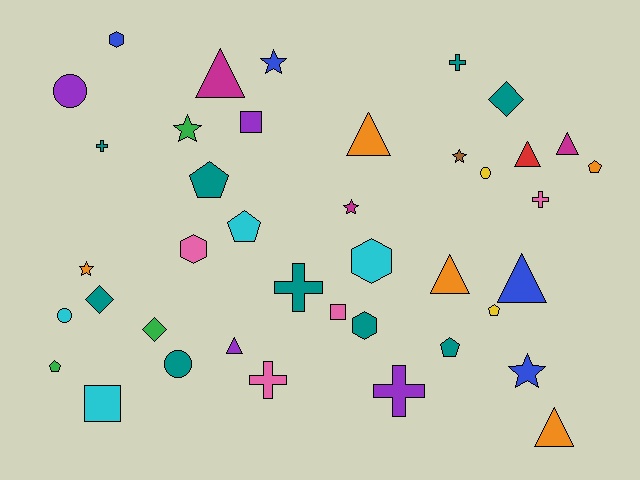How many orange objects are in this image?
There are 5 orange objects.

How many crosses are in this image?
There are 6 crosses.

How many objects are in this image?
There are 40 objects.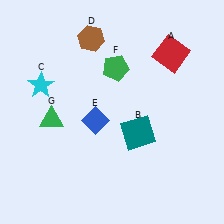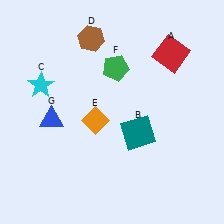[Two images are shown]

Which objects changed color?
E changed from blue to orange. G changed from green to blue.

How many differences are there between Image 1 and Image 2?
There are 2 differences between the two images.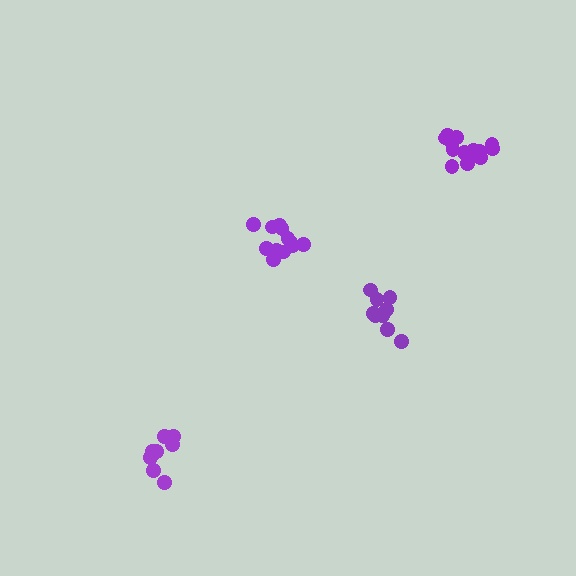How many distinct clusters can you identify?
There are 4 distinct clusters.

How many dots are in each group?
Group 1: 14 dots, Group 2: 8 dots, Group 3: 9 dots, Group 4: 13 dots (44 total).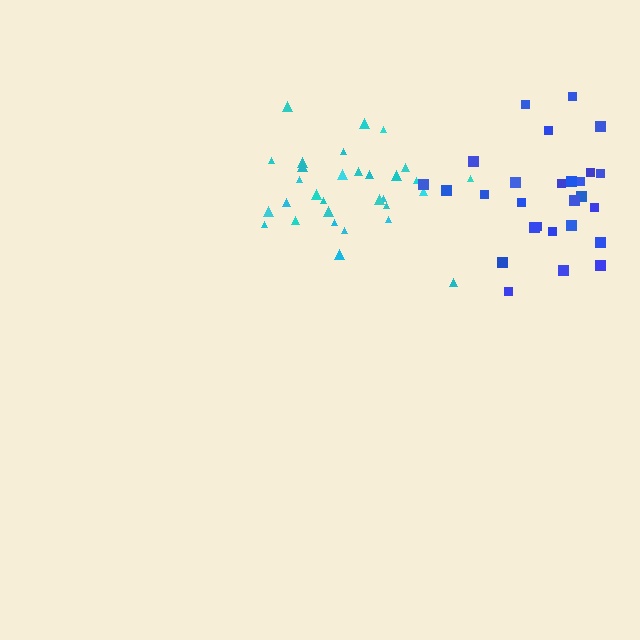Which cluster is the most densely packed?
Cyan.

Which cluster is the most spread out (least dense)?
Blue.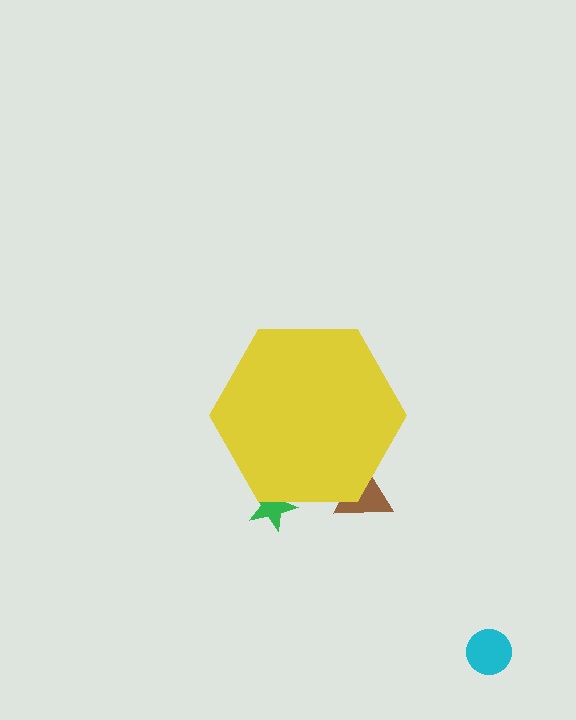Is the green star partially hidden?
Yes, the green star is partially hidden behind the yellow hexagon.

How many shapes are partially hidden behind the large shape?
2 shapes are partially hidden.